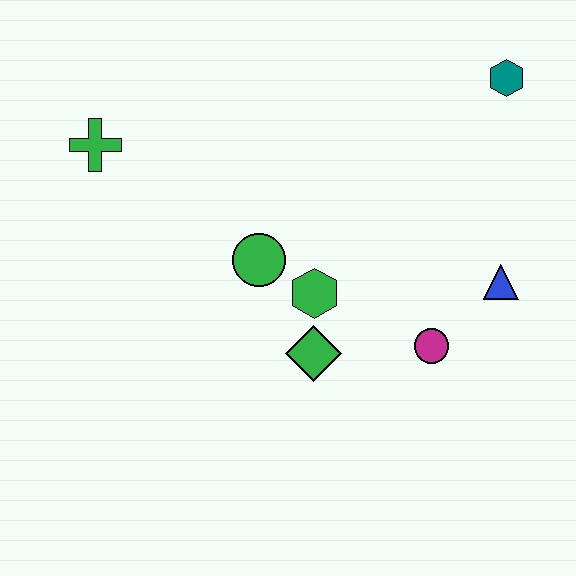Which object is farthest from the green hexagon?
The teal hexagon is farthest from the green hexagon.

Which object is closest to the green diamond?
The green hexagon is closest to the green diamond.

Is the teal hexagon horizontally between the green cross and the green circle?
No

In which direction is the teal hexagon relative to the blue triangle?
The teal hexagon is above the blue triangle.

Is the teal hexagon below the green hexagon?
No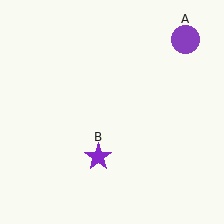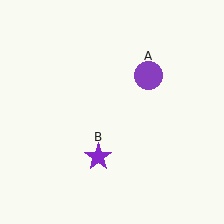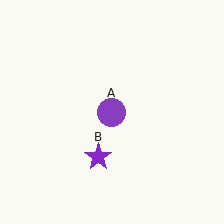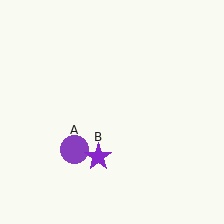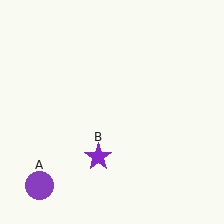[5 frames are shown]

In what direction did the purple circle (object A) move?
The purple circle (object A) moved down and to the left.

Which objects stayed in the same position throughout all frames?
Purple star (object B) remained stationary.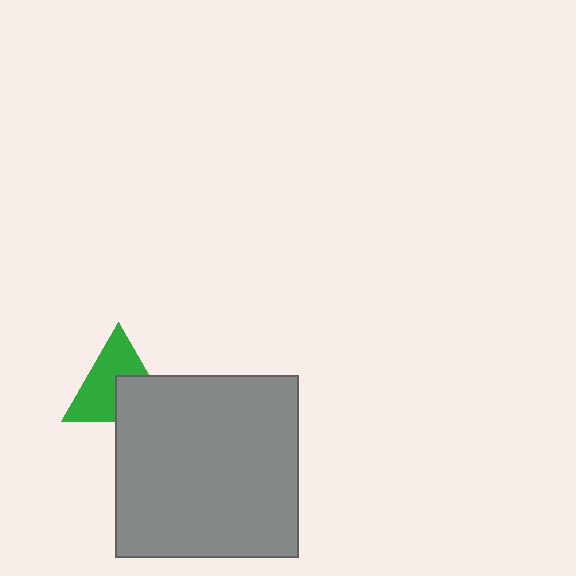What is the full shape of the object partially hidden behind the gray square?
The partially hidden object is a green triangle.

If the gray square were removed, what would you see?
You would see the complete green triangle.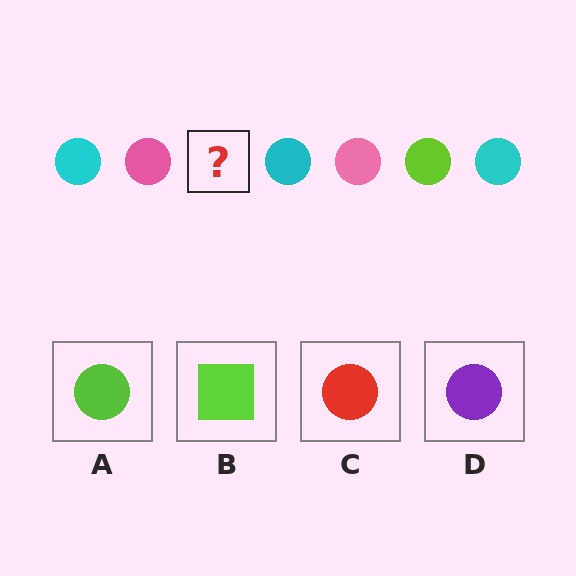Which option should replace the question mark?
Option A.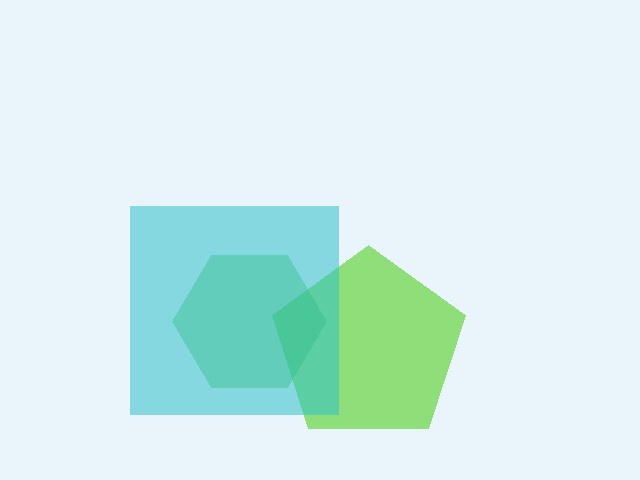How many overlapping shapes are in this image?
There are 3 overlapping shapes in the image.